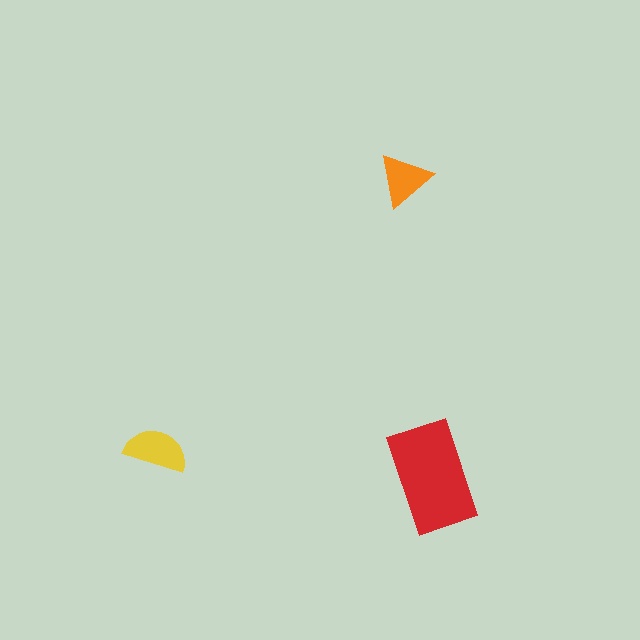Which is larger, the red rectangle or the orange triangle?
The red rectangle.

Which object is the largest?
The red rectangle.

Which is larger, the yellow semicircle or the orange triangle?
The yellow semicircle.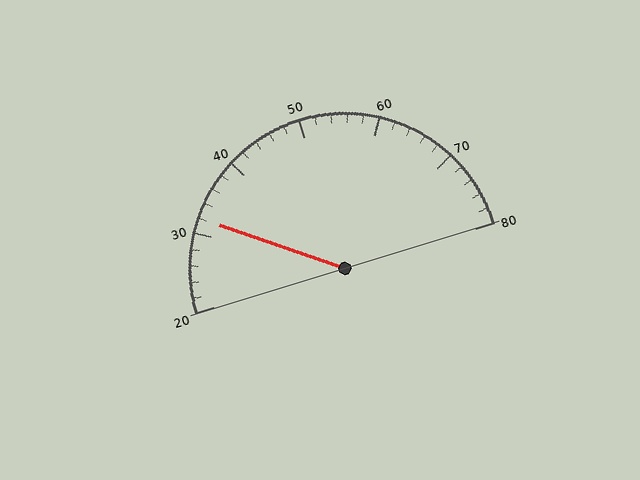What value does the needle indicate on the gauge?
The needle indicates approximately 32.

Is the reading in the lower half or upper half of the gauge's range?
The reading is in the lower half of the range (20 to 80).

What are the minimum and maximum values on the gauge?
The gauge ranges from 20 to 80.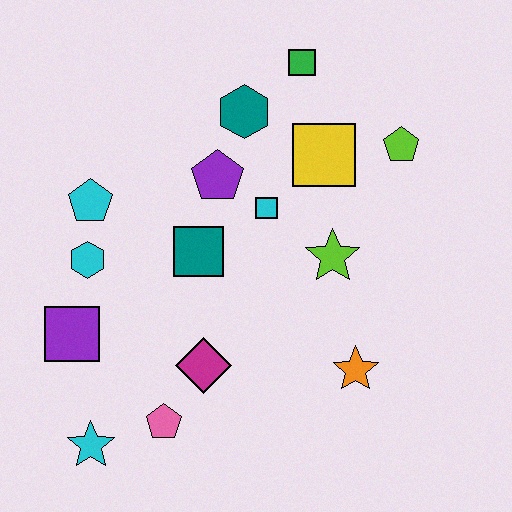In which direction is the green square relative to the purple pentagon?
The green square is above the purple pentagon.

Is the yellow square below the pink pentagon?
No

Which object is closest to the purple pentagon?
The cyan square is closest to the purple pentagon.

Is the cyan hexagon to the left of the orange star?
Yes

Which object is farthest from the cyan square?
The cyan star is farthest from the cyan square.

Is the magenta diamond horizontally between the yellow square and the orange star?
No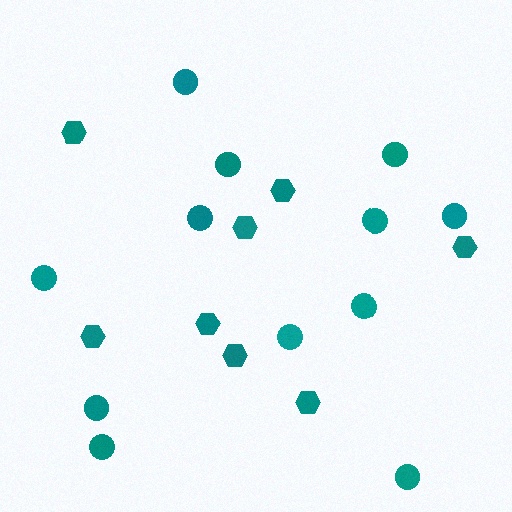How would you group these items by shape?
There are 2 groups: one group of circles (12) and one group of hexagons (8).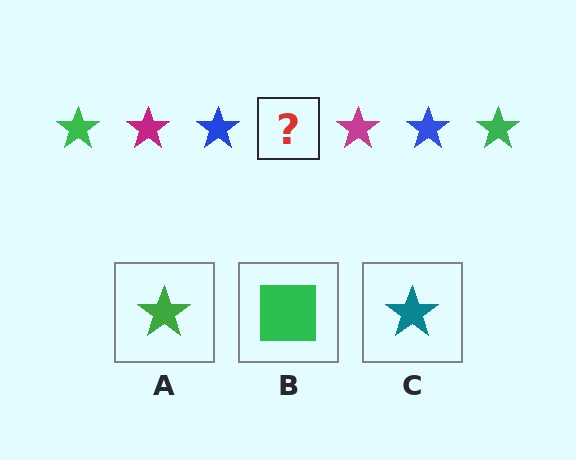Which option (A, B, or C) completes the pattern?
A.